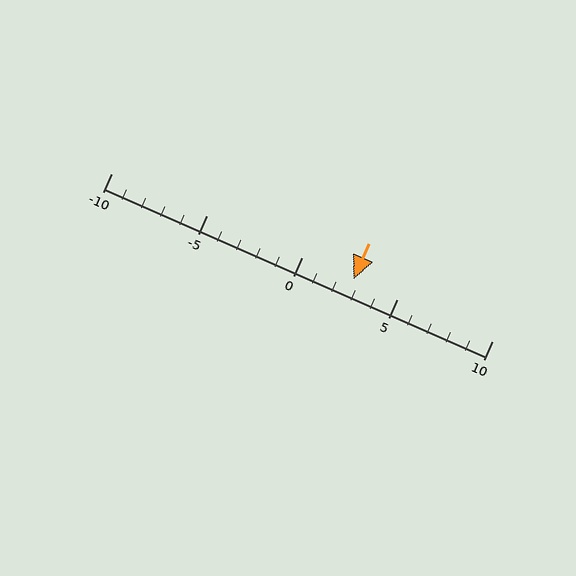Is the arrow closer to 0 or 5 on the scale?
The arrow is closer to 5.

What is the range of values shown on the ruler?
The ruler shows values from -10 to 10.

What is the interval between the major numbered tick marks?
The major tick marks are spaced 5 units apart.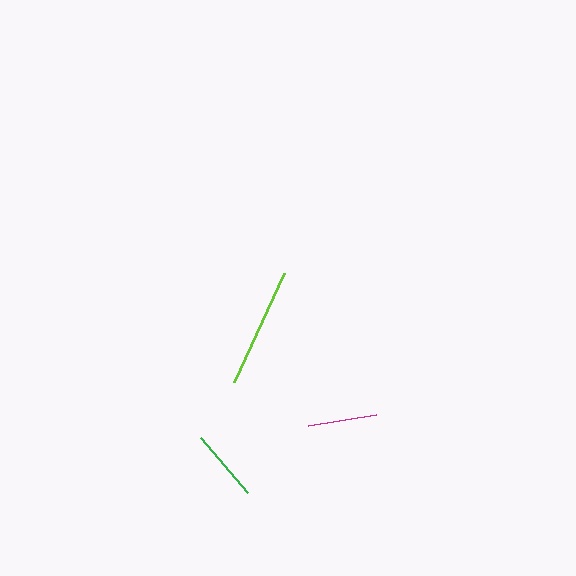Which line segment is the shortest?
The magenta line is the shortest at approximately 69 pixels.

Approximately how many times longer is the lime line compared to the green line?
The lime line is approximately 1.7 times the length of the green line.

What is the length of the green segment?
The green segment is approximately 72 pixels long.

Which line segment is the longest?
The lime line is the longest at approximately 120 pixels.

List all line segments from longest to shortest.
From longest to shortest: lime, green, magenta.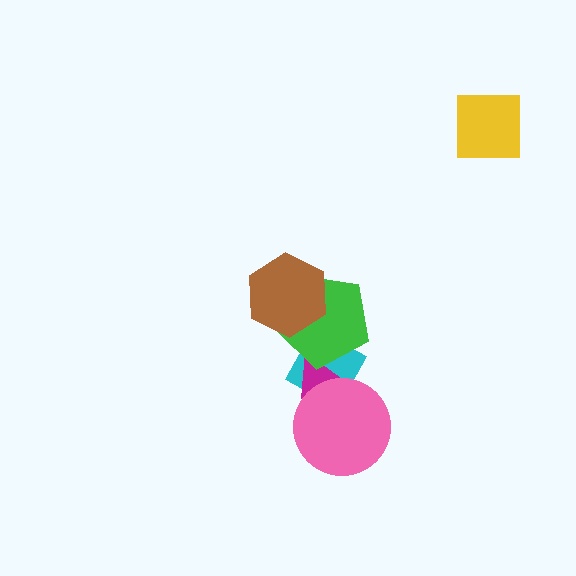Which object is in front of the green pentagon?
The brown hexagon is in front of the green pentagon.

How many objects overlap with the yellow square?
0 objects overlap with the yellow square.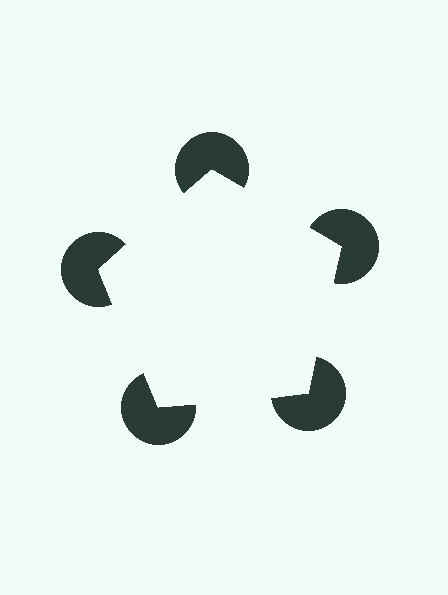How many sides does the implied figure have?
5 sides.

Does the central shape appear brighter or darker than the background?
It typically appears slightly brighter than the background, even though no actual brightness change is drawn.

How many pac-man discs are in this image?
There are 5 — one at each vertex of the illusory pentagon.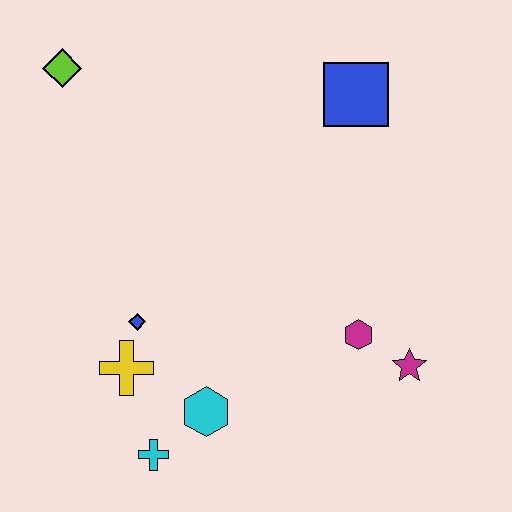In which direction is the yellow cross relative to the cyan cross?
The yellow cross is above the cyan cross.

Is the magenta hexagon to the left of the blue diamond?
No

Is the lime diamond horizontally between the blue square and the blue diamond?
No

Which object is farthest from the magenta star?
The lime diamond is farthest from the magenta star.